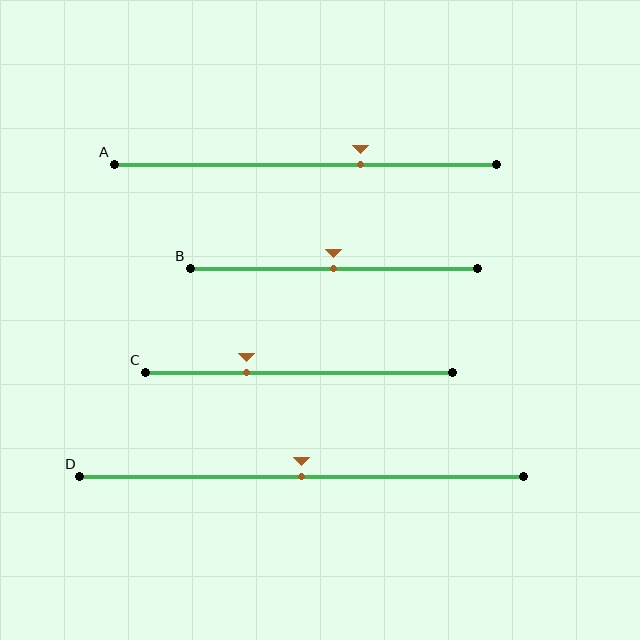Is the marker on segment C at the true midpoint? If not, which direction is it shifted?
No, the marker on segment C is shifted to the left by about 17% of the segment length.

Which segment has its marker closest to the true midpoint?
Segment B has its marker closest to the true midpoint.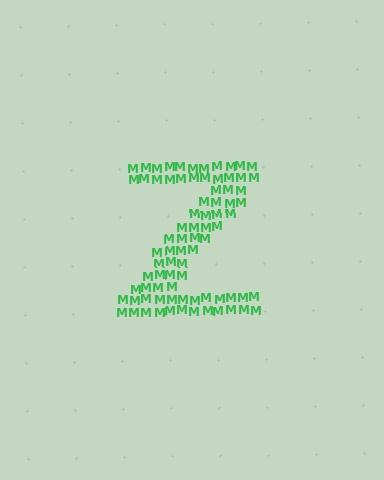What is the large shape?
The large shape is the letter Z.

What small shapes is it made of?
It is made of small letter M's.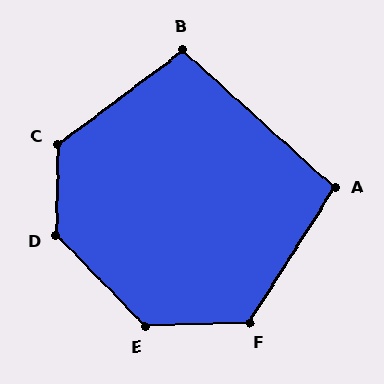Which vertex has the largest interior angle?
D, at approximately 135 degrees.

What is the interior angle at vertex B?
Approximately 100 degrees (obtuse).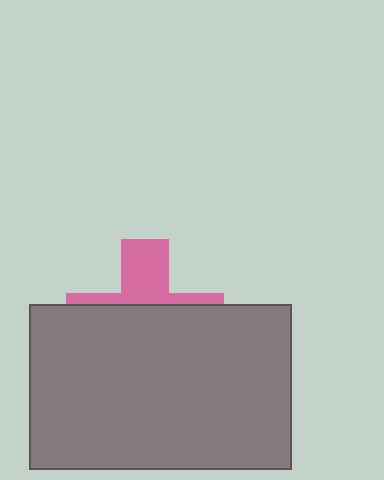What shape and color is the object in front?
The object in front is a gray rectangle.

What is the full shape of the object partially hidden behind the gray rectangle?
The partially hidden object is a pink cross.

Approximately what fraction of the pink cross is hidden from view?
Roughly 67% of the pink cross is hidden behind the gray rectangle.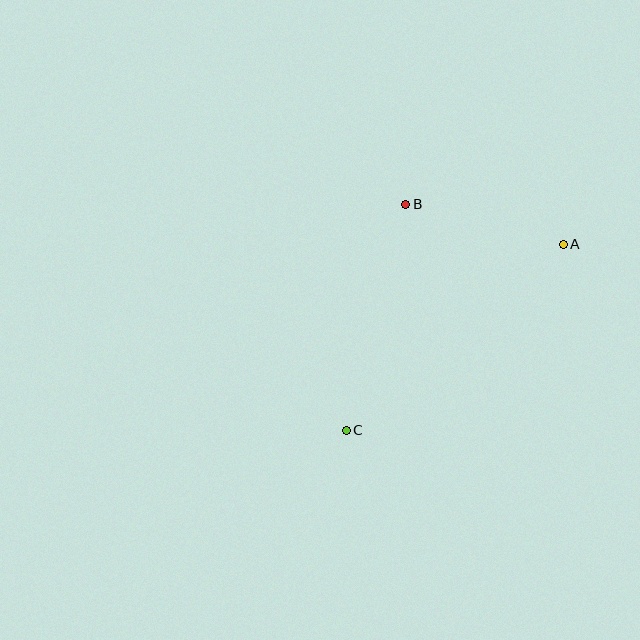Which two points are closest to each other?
Points A and B are closest to each other.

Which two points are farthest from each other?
Points A and C are farthest from each other.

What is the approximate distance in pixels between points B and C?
The distance between B and C is approximately 233 pixels.